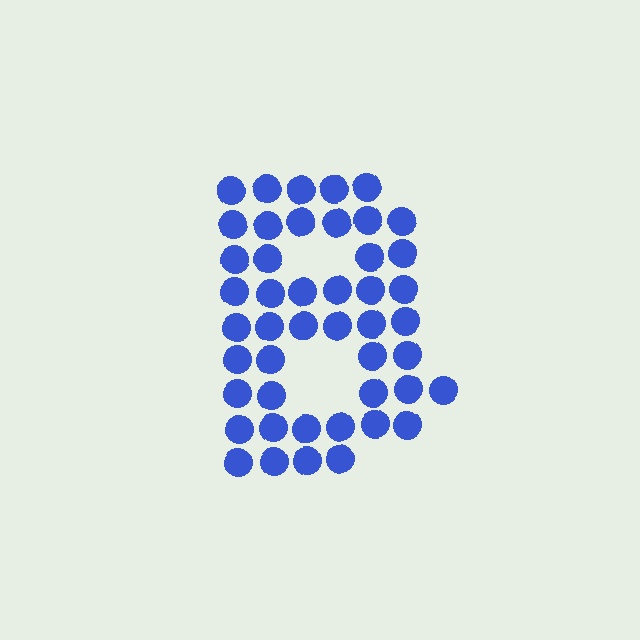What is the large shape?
The large shape is the letter B.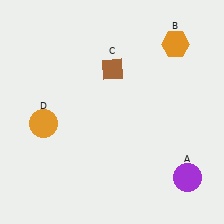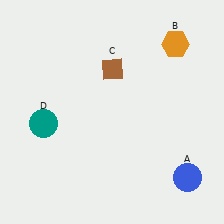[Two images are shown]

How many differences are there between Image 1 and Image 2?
There are 2 differences between the two images.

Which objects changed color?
A changed from purple to blue. D changed from orange to teal.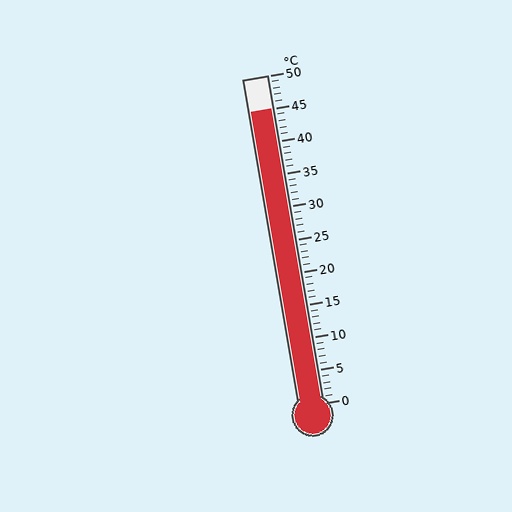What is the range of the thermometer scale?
The thermometer scale ranges from 0°C to 50°C.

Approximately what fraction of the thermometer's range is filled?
The thermometer is filled to approximately 90% of its range.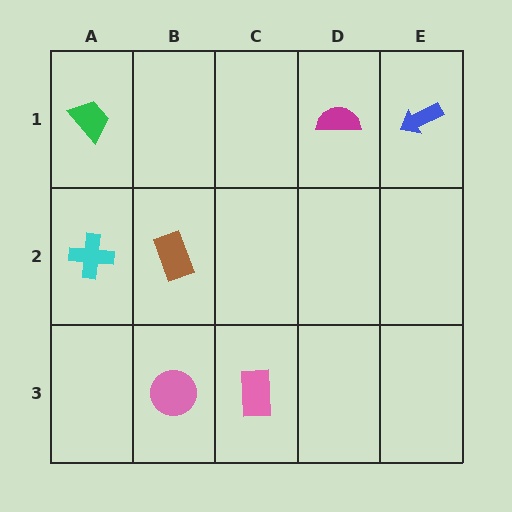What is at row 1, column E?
A blue arrow.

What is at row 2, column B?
A brown rectangle.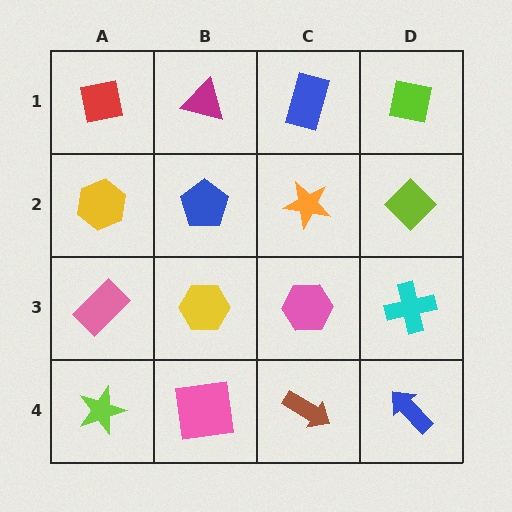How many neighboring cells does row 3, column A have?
3.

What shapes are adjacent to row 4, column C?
A pink hexagon (row 3, column C), a pink square (row 4, column B), a blue arrow (row 4, column D).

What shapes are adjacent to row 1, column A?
A yellow hexagon (row 2, column A), a magenta triangle (row 1, column B).